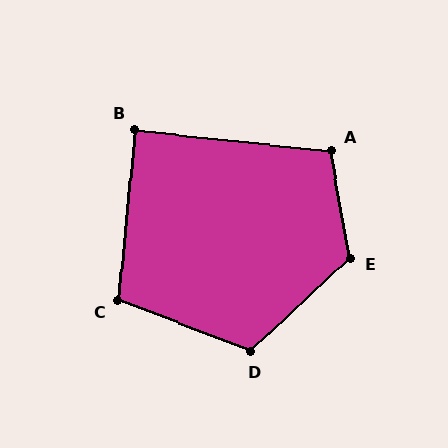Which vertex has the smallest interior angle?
B, at approximately 89 degrees.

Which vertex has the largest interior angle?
E, at approximately 123 degrees.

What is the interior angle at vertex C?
Approximately 106 degrees (obtuse).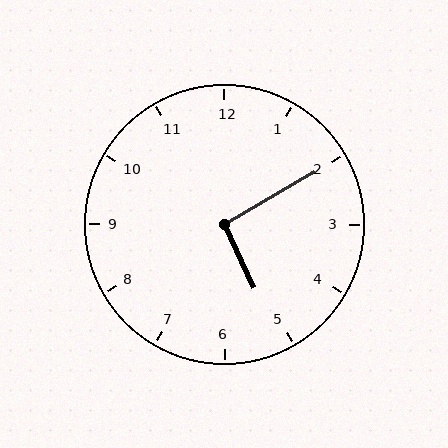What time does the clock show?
5:10.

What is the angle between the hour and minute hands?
Approximately 95 degrees.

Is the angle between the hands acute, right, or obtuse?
It is right.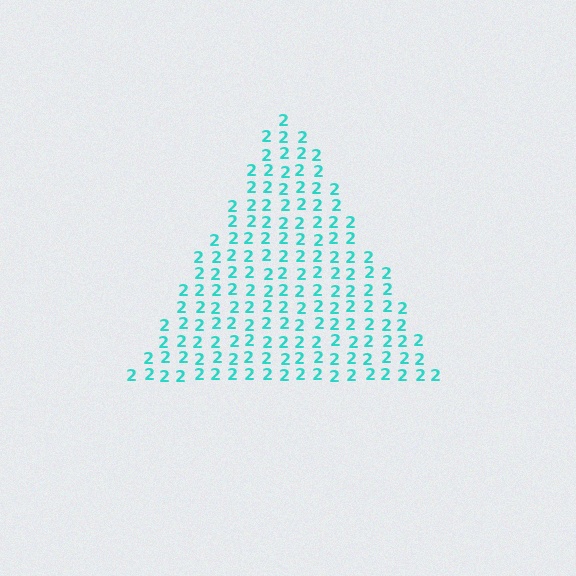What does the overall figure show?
The overall figure shows a triangle.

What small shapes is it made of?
It is made of small digit 2's.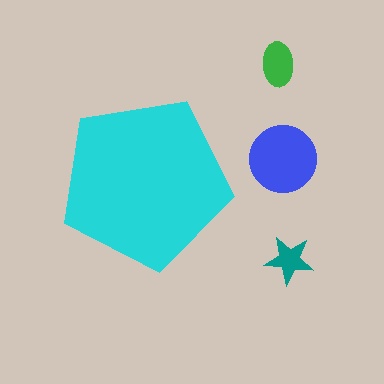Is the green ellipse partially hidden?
No, the green ellipse is fully visible.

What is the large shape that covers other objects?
A cyan pentagon.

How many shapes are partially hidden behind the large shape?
0 shapes are partially hidden.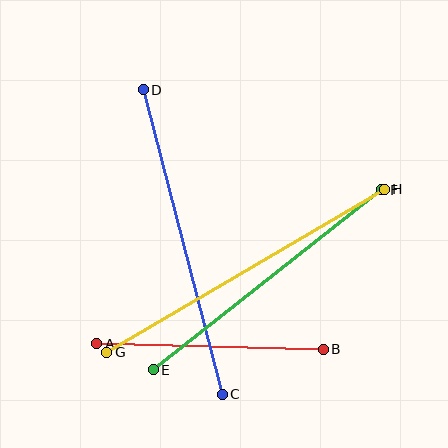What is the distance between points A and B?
The distance is approximately 227 pixels.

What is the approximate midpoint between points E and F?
The midpoint is at approximately (267, 280) pixels.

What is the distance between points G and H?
The distance is approximately 322 pixels.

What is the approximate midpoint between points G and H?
The midpoint is at approximately (245, 271) pixels.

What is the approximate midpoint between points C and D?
The midpoint is at approximately (183, 242) pixels.